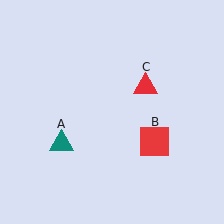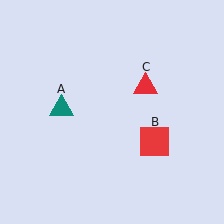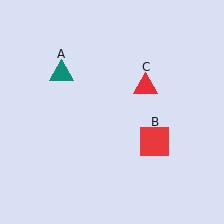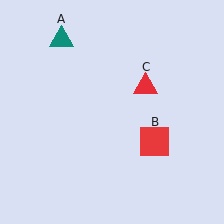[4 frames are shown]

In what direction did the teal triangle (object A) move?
The teal triangle (object A) moved up.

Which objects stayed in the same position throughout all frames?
Red square (object B) and red triangle (object C) remained stationary.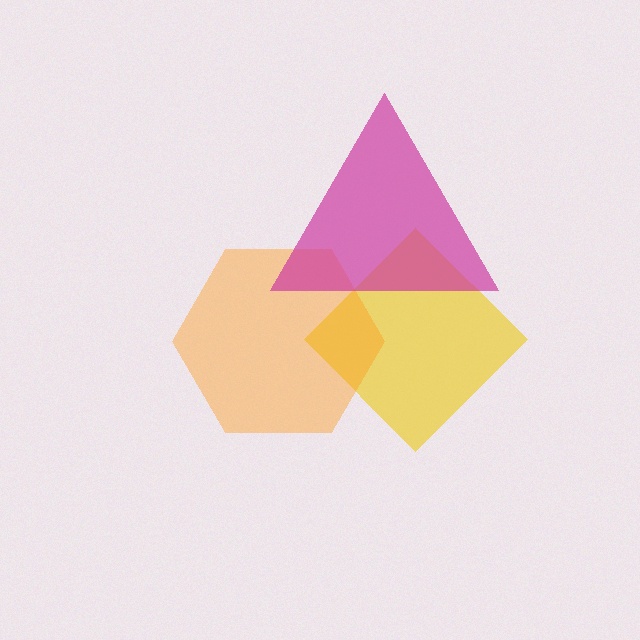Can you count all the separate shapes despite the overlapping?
Yes, there are 3 separate shapes.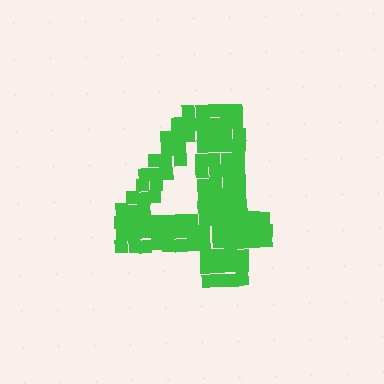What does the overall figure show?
The overall figure shows the digit 4.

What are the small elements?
The small elements are squares.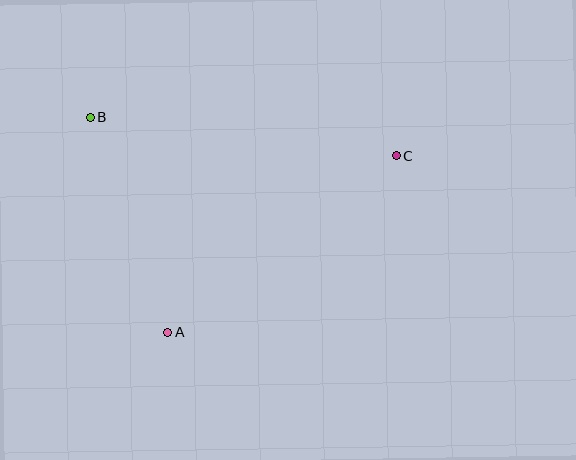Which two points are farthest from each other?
Points B and C are farthest from each other.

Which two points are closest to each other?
Points A and B are closest to each other.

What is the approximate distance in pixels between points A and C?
The distance between A and C is approximately 289 pixels.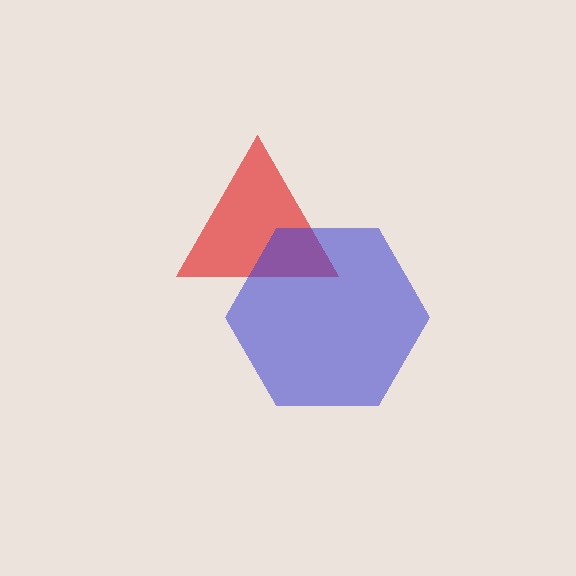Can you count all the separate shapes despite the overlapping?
Yes, there are 2 separate shapes.